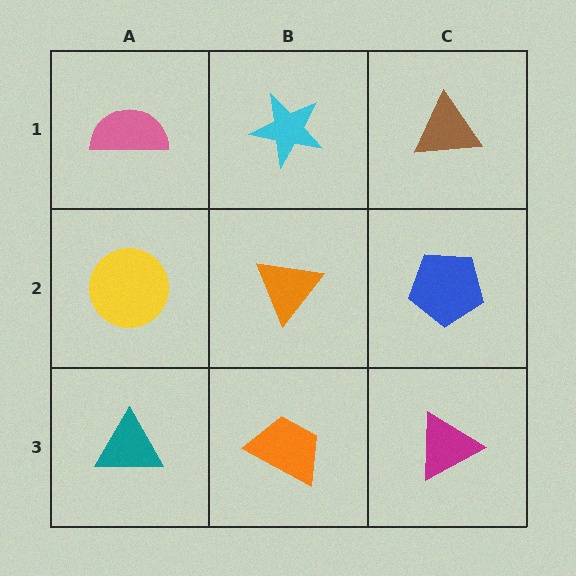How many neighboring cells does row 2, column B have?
4.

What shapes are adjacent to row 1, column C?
A blue pentagon (row 2, column C), a cyan star (row 1, column B).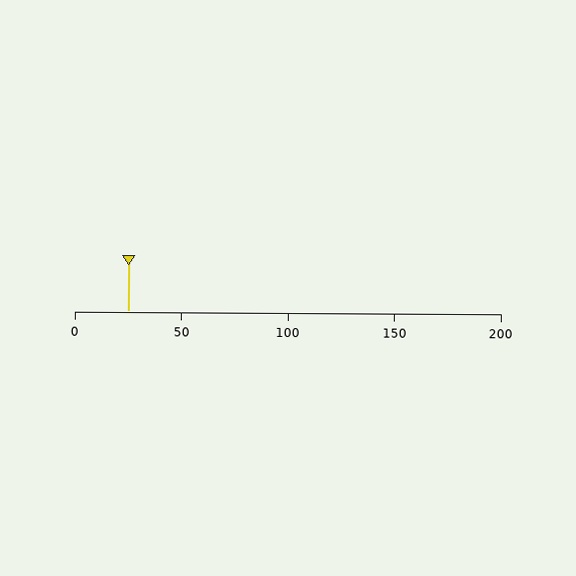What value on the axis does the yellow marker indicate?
The marker indicates approximately 25.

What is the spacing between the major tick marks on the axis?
The major ticks are spaced 50 apart.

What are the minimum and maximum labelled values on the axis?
The axis runs from 0 to 200.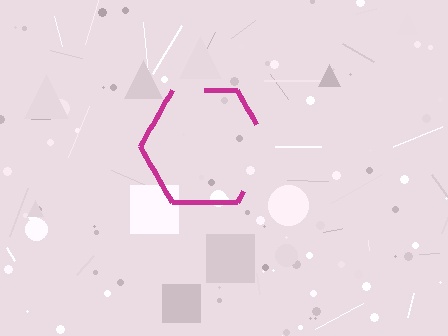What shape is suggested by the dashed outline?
The dashed outline suggests a hexagon.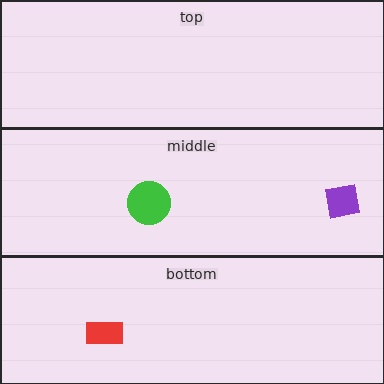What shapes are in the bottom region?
The red rectangle.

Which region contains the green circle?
The middle region.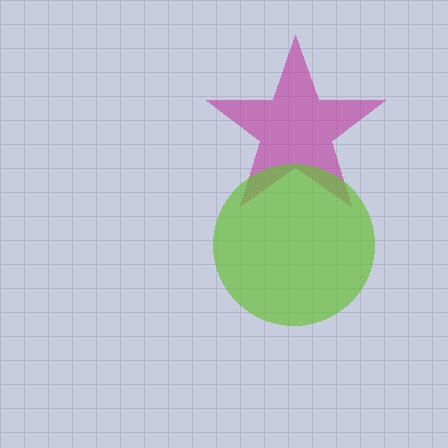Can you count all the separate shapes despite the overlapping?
Yes, there are 2 separate shapes.